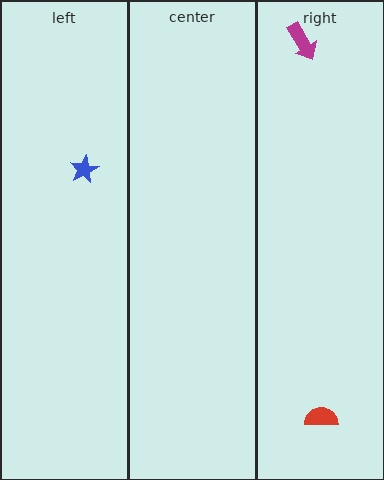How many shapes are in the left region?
1.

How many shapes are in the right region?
2.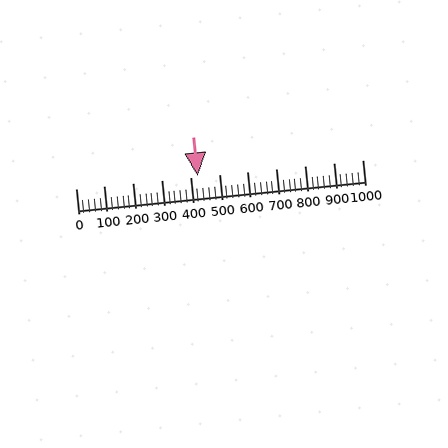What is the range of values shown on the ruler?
The ruler shows values from 0 to 1000.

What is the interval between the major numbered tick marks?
The major tick marks are spaced 100 units apart.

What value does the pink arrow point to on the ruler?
The pink arrow points to approximately 426.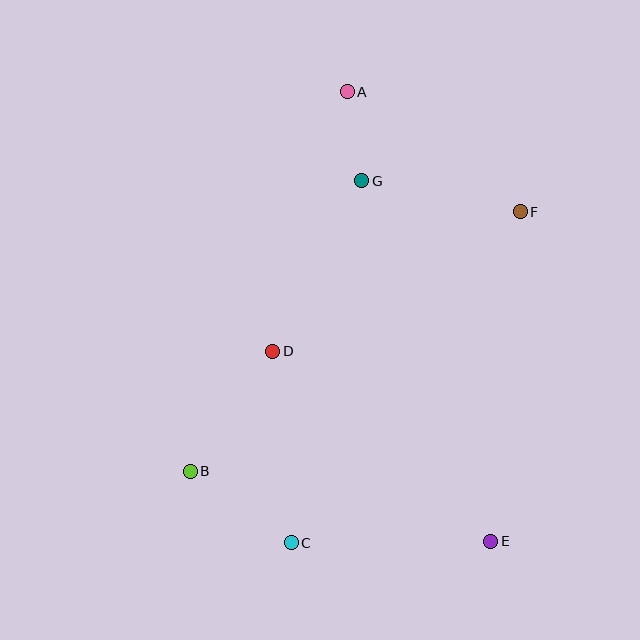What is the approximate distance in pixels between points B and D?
The distance between B and D is approximately 146 pixels.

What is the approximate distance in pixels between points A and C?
The distance between A and C is approximately 455 pixels.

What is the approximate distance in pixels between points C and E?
The distance between C and E is approximately 200 pixels.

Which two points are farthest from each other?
Points A and E are farthest from each other.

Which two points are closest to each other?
Points A and G are closest to each other.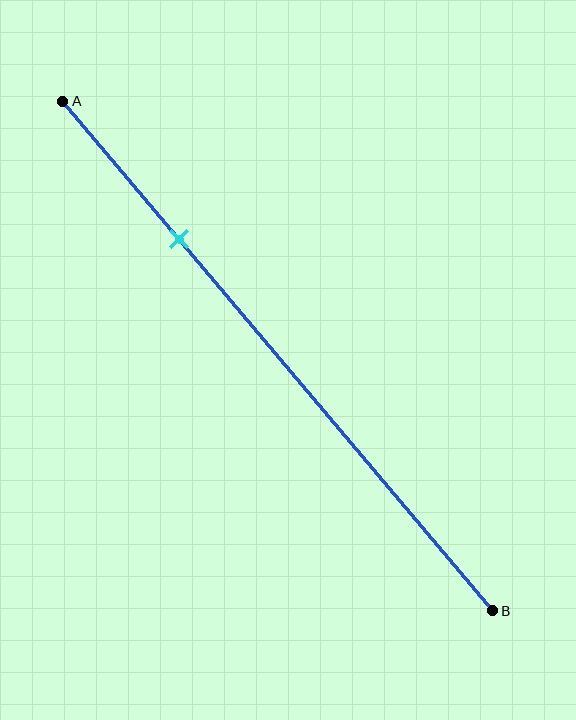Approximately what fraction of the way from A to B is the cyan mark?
The cyan mark is approximately 25% of the way from A to B.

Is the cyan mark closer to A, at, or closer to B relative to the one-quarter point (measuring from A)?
The cyan mark is approximately at the one-quarter point of segment AB.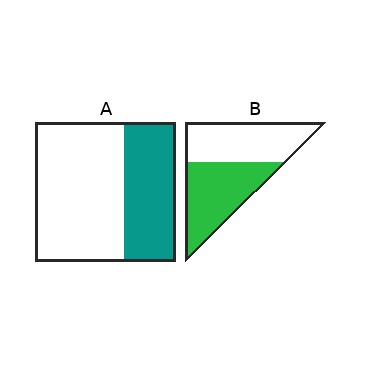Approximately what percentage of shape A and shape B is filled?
A is approximately 35% and B is approximately 50%.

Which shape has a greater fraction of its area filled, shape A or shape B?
Shape B.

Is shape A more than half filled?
No.